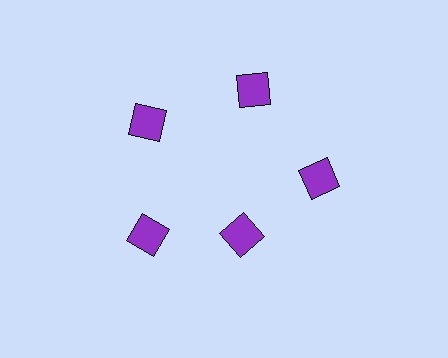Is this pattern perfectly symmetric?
No. The 5 purple squares are arranged in a ring, but one element near the 5 o'clock position is pulled inward toward the center, breaking the 5-fold rotational symmetry.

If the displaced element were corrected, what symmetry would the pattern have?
It would have 5-fold rotational symmetry — the pattern would map onto itself every 72 degrees.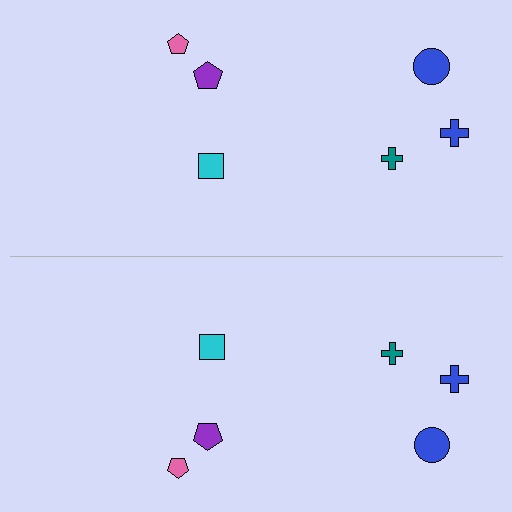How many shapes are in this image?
There are 12 shapes in this image.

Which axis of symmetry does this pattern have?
The pattern has a horizontal axis of symmetry running through the center of the image.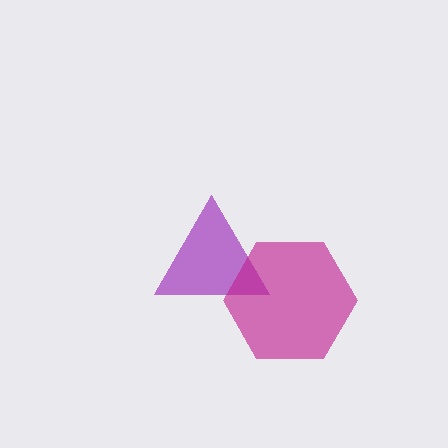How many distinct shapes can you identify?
There are 2 distinct shapes: a purple triangle, a magenta hexagon.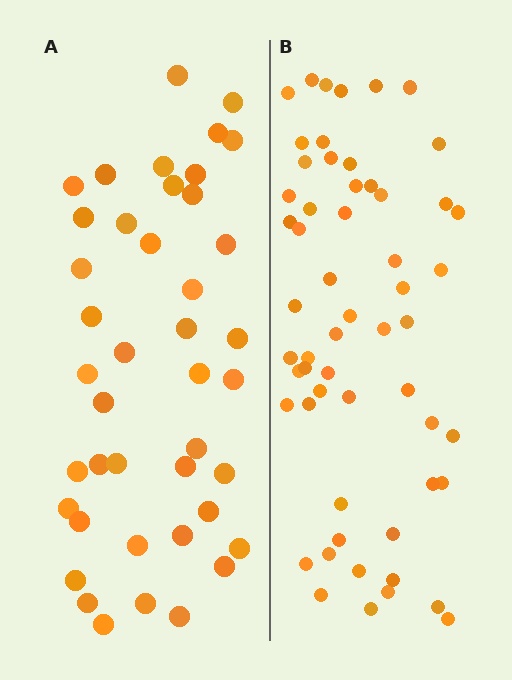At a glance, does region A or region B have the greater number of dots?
Region B (the right region) has more dots.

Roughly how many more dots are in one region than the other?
Region B has approximately 15 more dots than region A.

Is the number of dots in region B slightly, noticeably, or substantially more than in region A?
Region B has noticeably more, but not dramatically so. The ratio is roughly 1.4 to 1.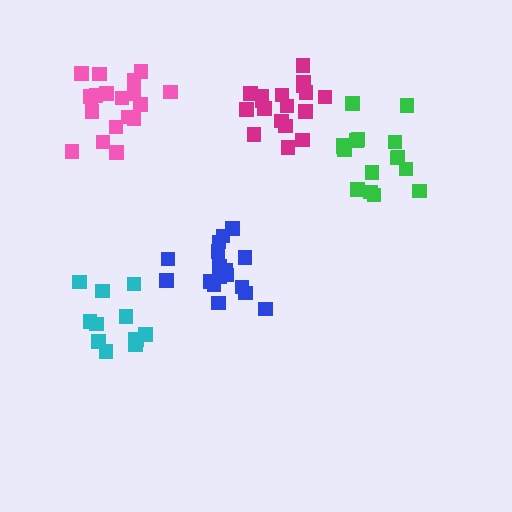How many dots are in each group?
Group 1: 17 dots, Group 2: 16 dots, Group 3: 18 dots, Group 4: 12 dots, Group 5: 18 dots (81 total).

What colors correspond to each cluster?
The clusters are colored: blue, green, magenta, cyan, pink.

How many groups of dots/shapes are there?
There are 5 groups.